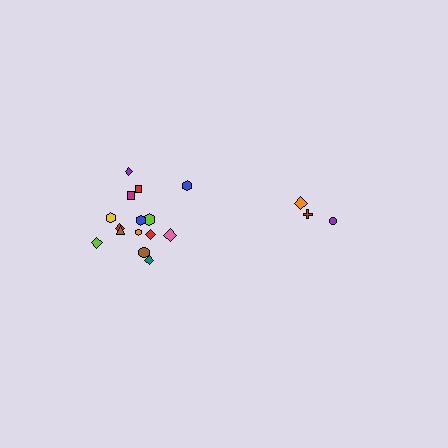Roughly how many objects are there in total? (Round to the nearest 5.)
Roughly 20 objects in total.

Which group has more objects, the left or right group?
The left group.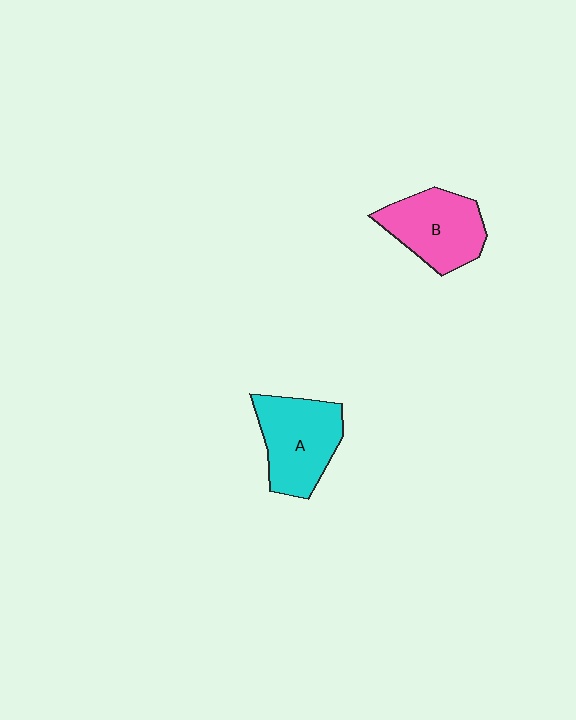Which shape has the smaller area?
Shape B (pink).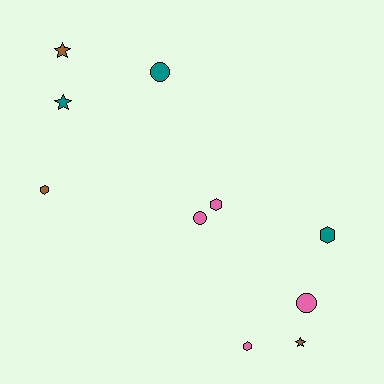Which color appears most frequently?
Pink, with 4 objects.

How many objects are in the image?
There are 10 objects.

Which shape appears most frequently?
Hexagon, with 4 objects.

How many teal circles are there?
There is 1 teal circle.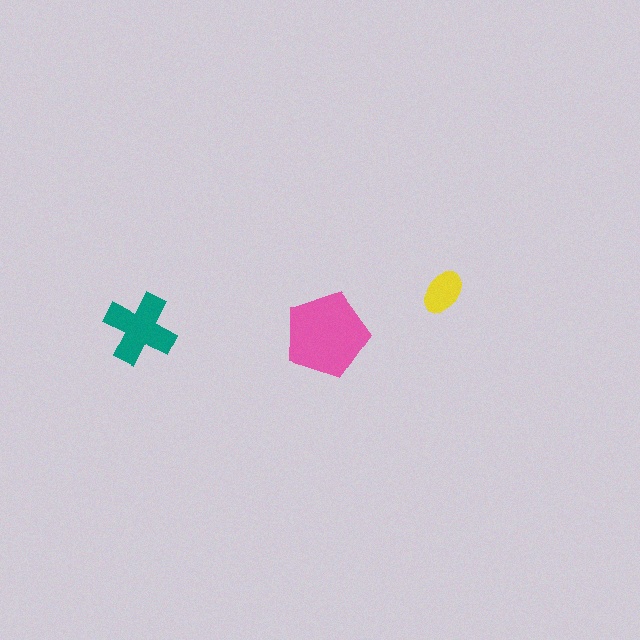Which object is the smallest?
The yellow ellipse.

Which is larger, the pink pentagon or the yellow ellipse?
The pink pentagon.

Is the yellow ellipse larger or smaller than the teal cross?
Smaller.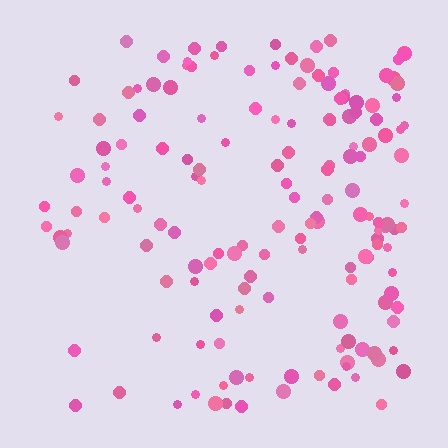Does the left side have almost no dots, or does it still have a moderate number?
Still a moderate number, just noticeably fewer than the right.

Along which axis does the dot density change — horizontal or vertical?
Horizontal.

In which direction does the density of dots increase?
From left to right, with the right side densest.